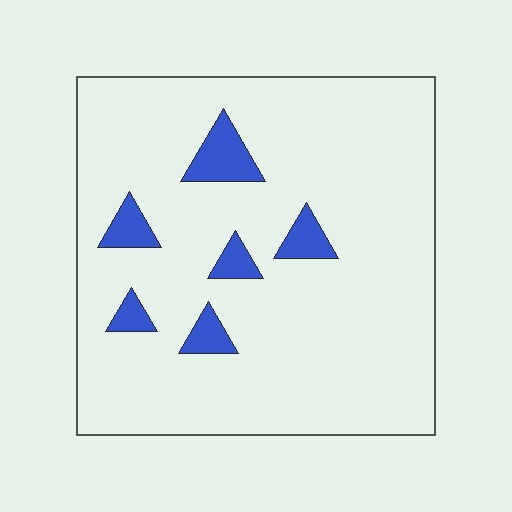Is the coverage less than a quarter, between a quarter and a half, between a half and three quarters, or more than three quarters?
Less than a quarter.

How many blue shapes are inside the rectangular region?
6.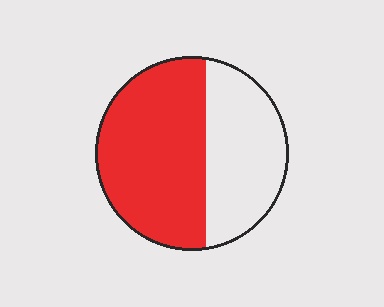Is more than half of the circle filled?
Yes.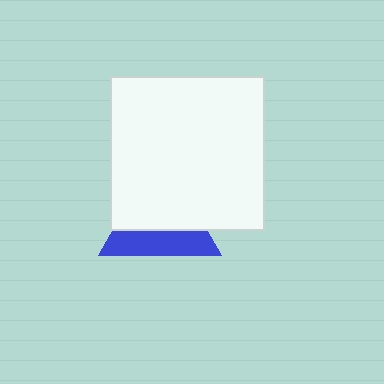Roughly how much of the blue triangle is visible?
A small part of it is visible (roughly 39%).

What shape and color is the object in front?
The object in front is a white square.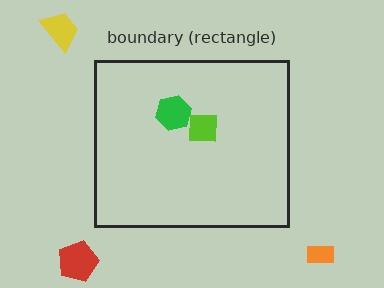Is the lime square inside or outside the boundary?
Inside.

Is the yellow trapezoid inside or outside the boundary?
Outside.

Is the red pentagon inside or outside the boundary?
Outside.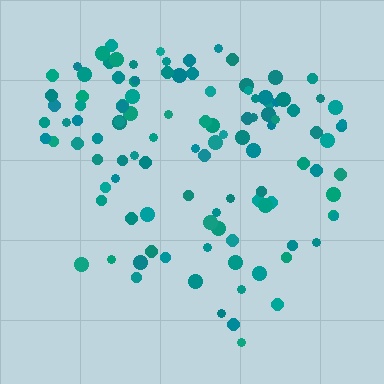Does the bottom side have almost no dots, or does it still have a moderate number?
Still a moderate number, just noticeably fewer than the top.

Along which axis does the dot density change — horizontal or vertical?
Vertical.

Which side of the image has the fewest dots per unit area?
The bottom.